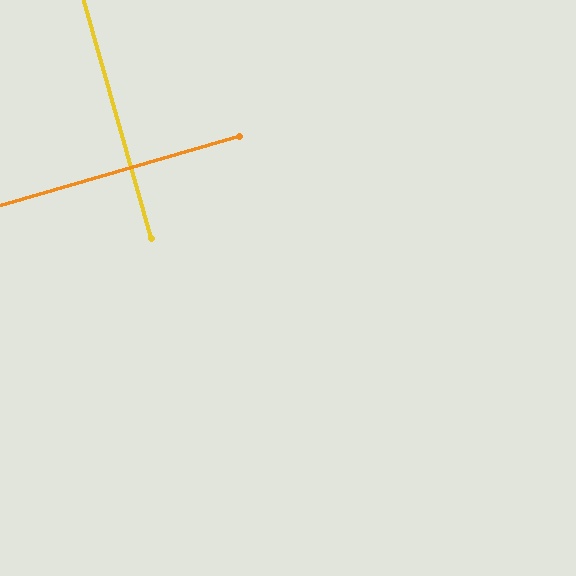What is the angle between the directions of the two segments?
Approximately 90 degrees.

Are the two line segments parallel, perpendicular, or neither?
Perpendicular — they meet at approximately 90°.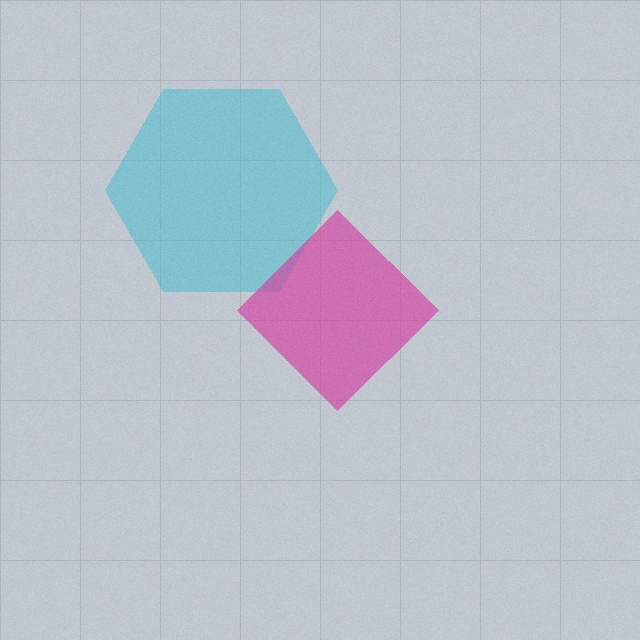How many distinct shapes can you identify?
There are 2 distinct shapes: a cyan hexagon, a magenta diamond.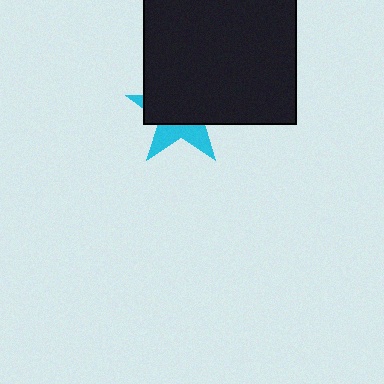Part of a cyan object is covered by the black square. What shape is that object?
It is a star.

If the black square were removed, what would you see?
You would see the complete cyan star.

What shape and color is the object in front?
The object in front is a black square.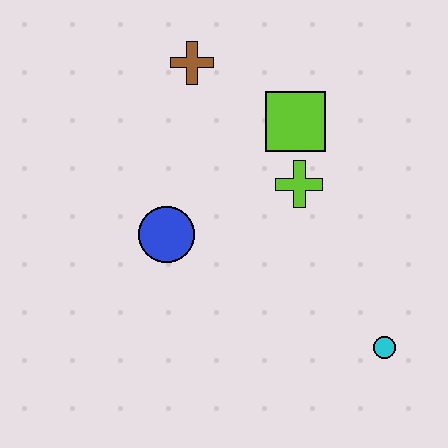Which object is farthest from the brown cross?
The cyan circle is farthest from the brown cross.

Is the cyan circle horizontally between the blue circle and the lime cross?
No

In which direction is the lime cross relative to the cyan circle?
The lime cross is above the cyan circle.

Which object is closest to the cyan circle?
The lime cross is closest to the cyan circle.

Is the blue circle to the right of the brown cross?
No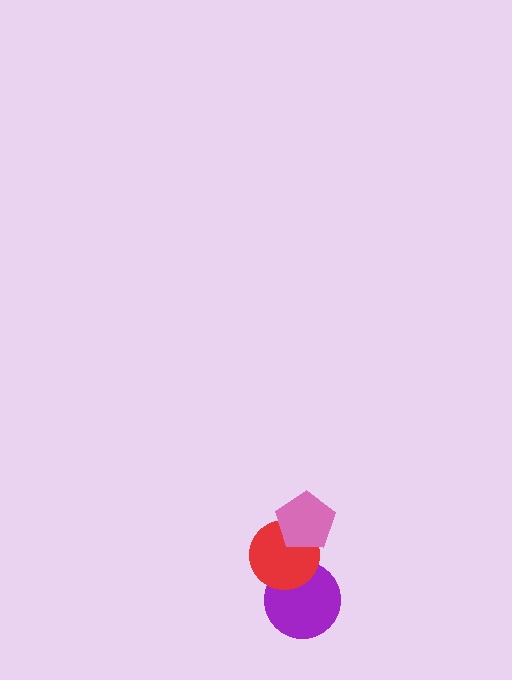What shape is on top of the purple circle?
The red circle is on top of the purple circle.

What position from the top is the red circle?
The red circle is 2nd from the top.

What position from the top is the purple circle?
The purple circle is 3rd from the top.